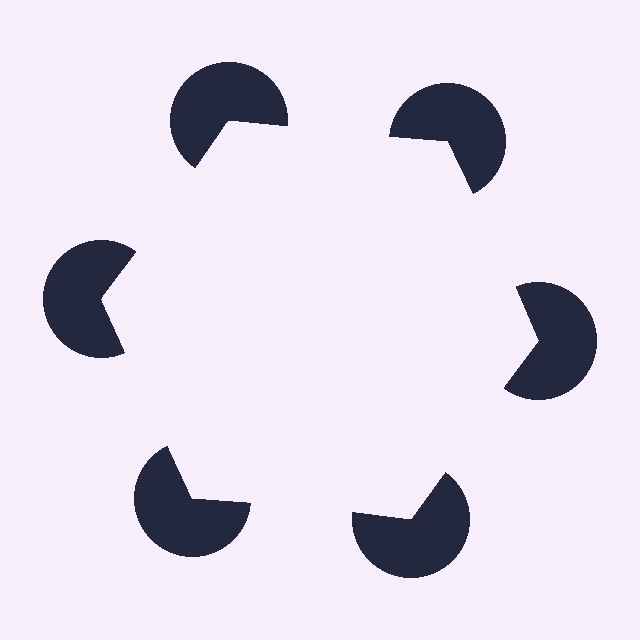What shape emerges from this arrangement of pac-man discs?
An illusory hexagon — its edges are inferred from the aligned wedge cuts in the pac-man discs, not physically drawn.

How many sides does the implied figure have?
6 sides.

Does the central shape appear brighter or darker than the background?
It typically appears slightly brighter than the background, even though no actual brightness change is drawn.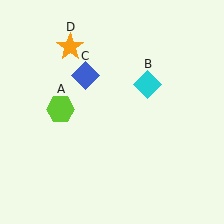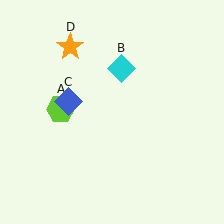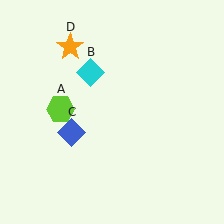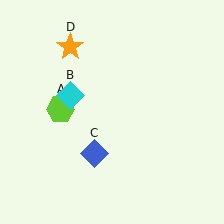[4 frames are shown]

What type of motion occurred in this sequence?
The cyan diamond (object B), blue diamond (object C) rotated counterclockwise around the center of the scene.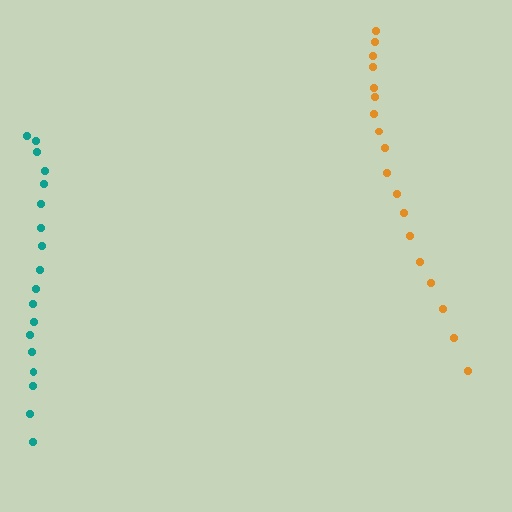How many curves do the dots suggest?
There are 2 distinct paths.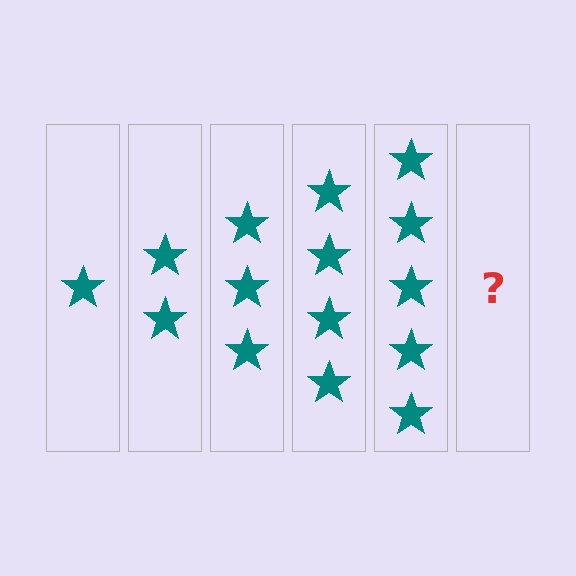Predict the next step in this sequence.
The next step is 6 stars.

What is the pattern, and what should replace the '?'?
The pattern is that each step adds one more star. The '?' should be 6 stars.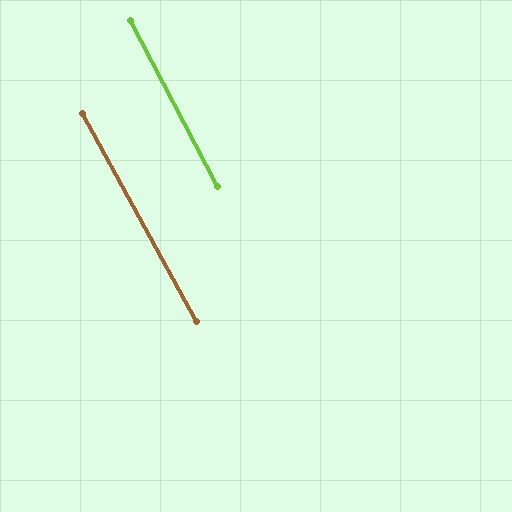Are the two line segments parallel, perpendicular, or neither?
Parallel — their directions differ by only 1.1°.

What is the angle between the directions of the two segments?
Approximately 1 degree.